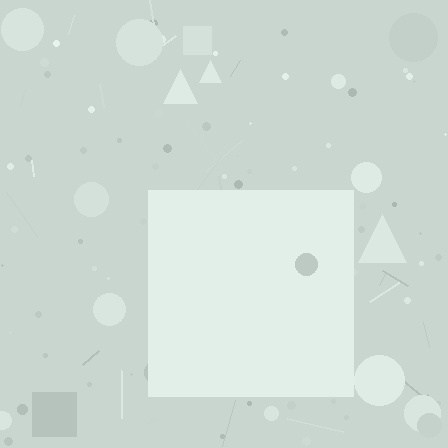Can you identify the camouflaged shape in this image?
The camouflaged shape is a square.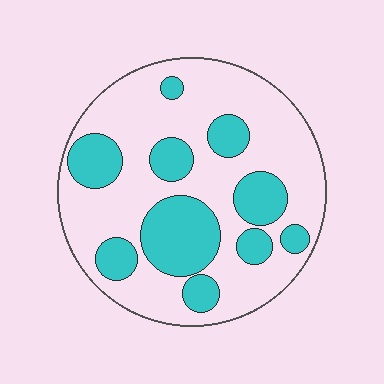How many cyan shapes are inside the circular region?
10.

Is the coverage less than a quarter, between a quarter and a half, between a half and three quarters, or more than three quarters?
Between a quarter and a half.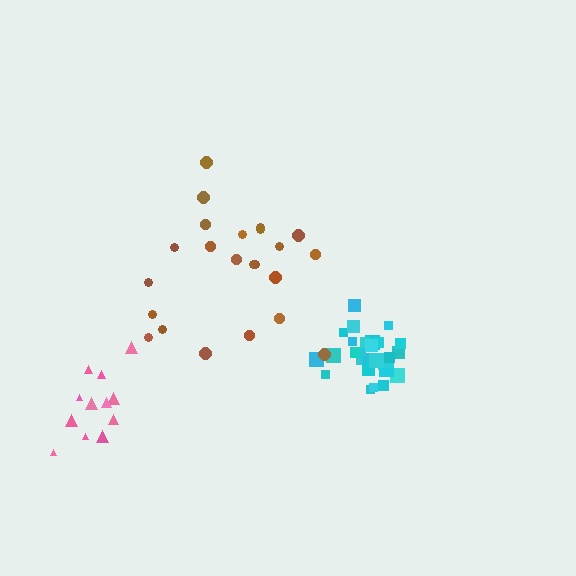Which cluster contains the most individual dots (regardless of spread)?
Cyan (28).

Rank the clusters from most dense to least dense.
cyan, pink, brown.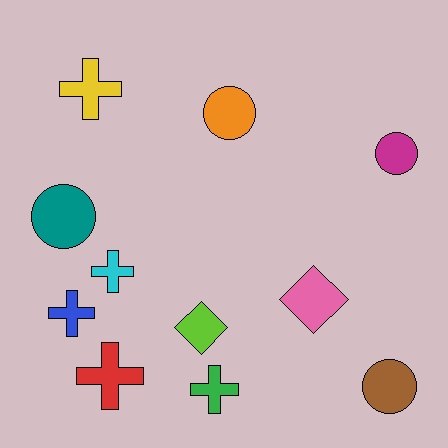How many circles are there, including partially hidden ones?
There are 4 circles.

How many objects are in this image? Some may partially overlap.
There are 11 objects.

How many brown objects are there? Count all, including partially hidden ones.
There is 1 brown object.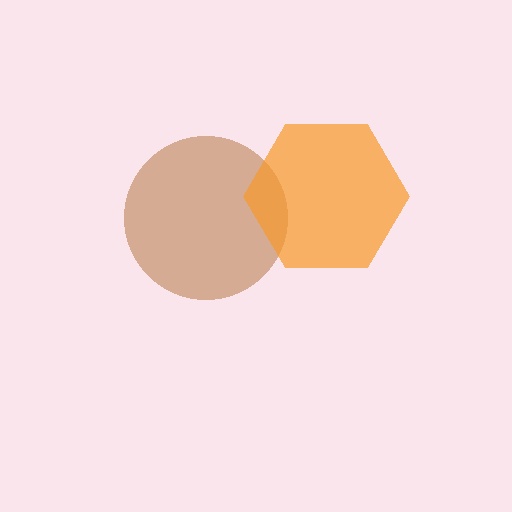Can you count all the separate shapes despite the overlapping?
Yes, there are 2 separate shapes.